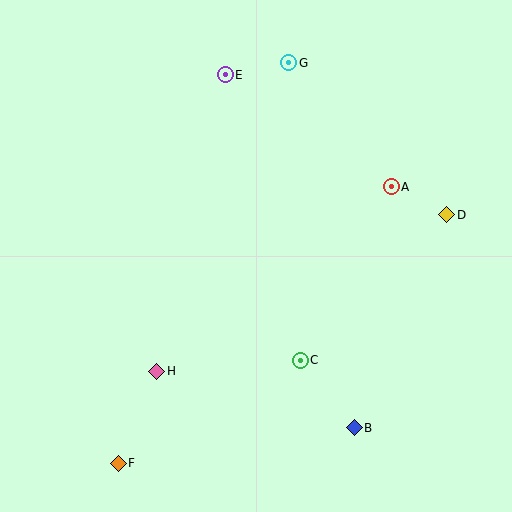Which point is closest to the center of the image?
Point C at (300, 360) is closest to the center.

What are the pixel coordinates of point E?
Point E is at (225, 75).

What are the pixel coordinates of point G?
Point G is at (289, 63).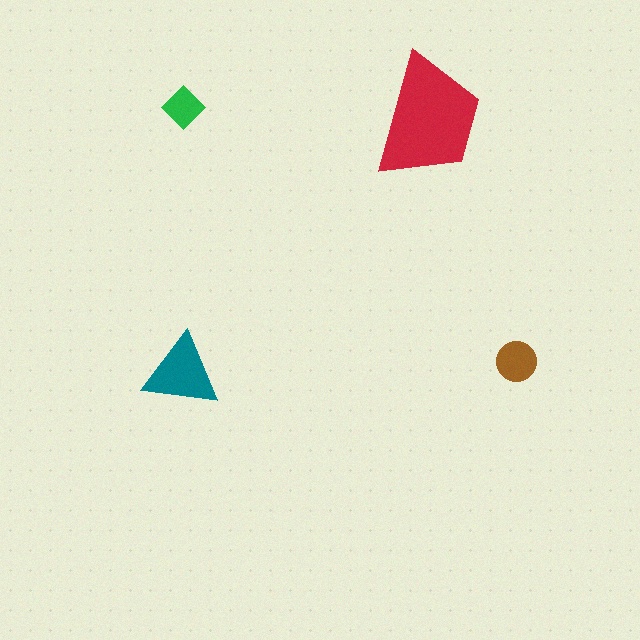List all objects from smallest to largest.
The green diamond, the brown circle, the teal triangle, the red trapezoid.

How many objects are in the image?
There are 4 objects in the image.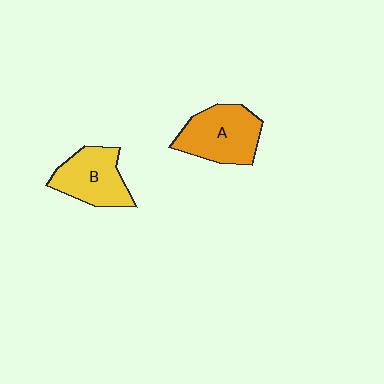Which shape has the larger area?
Shape A (orange).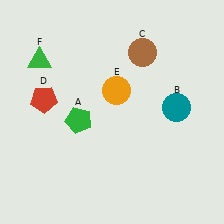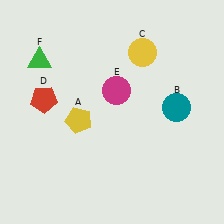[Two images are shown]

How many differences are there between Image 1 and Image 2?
There are 3 differences between the two images.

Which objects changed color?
A changed from green to yellow. C changed from brown to yellow. E changed from orange to magenta.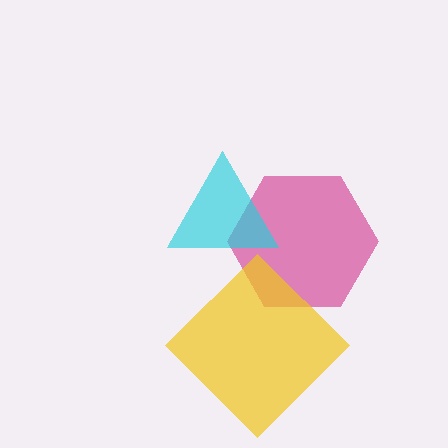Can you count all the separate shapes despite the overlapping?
Yes, there are 3 separate shapes.